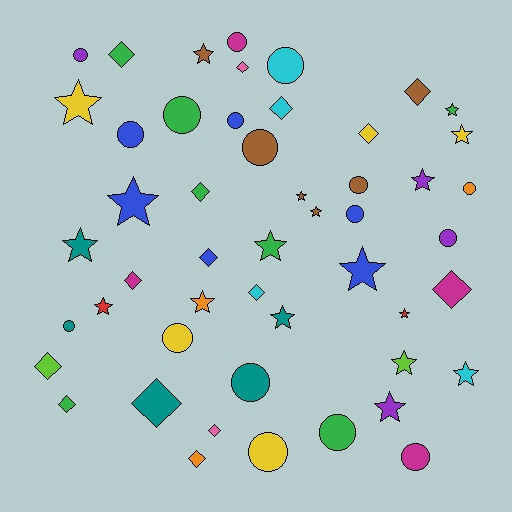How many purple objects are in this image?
There are 4 purple objects.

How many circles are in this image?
There are 17 circles.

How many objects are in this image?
There are 50 objects.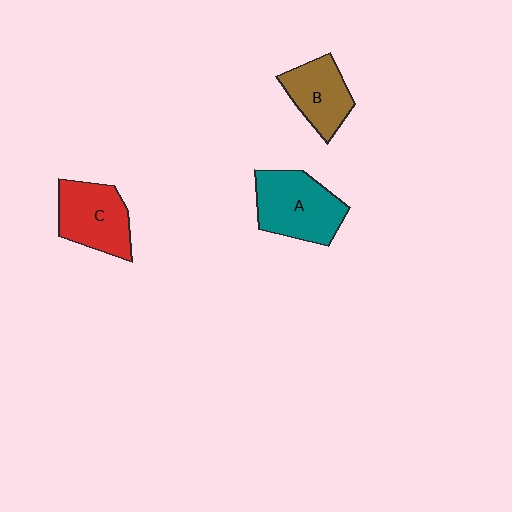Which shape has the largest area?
Shape A (teal).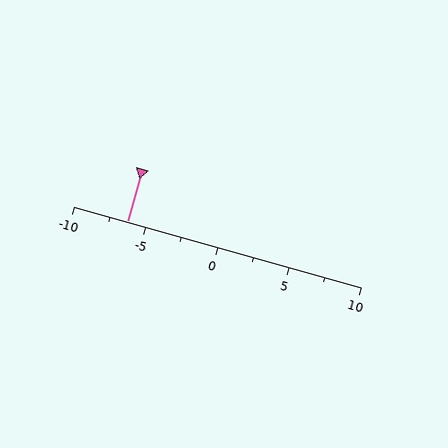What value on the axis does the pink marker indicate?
The marker indicates approximately -6.2.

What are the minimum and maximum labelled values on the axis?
The axis runs from -10 to 10.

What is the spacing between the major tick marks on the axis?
The major ticks are spaced 5 apart.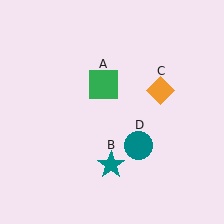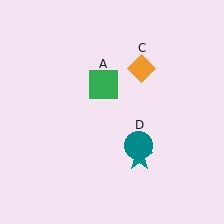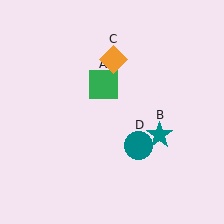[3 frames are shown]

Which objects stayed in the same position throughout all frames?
Green square (object A) and teal circle (object D) remained stationary.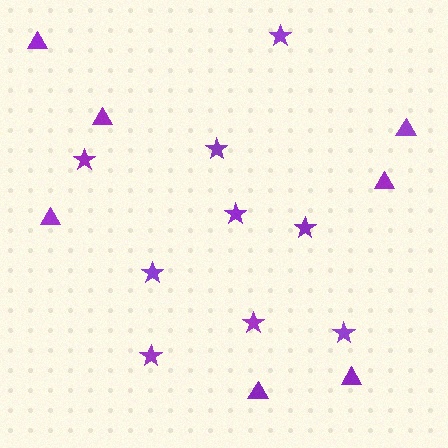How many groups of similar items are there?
There are 2 groups: one group of triangles (7) and one group of stars (9).